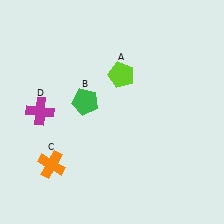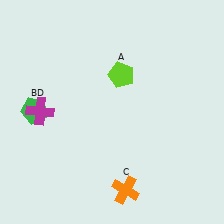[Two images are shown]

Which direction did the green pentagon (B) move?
The green pentagon (B) moved left.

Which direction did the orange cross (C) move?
The orange cross (C) moved right.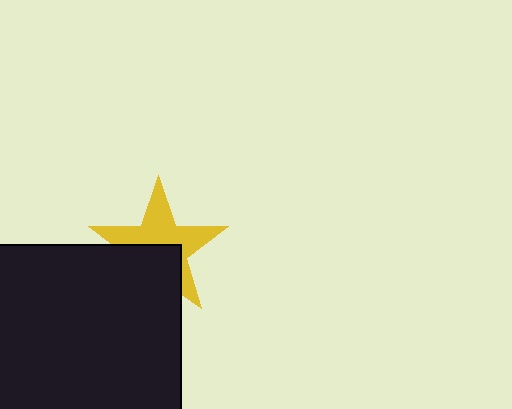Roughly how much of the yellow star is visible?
About half of it is visible (roughly 58%).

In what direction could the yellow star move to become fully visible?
The yellow star could move up. That would shift it out from behind the black rectangle entirely.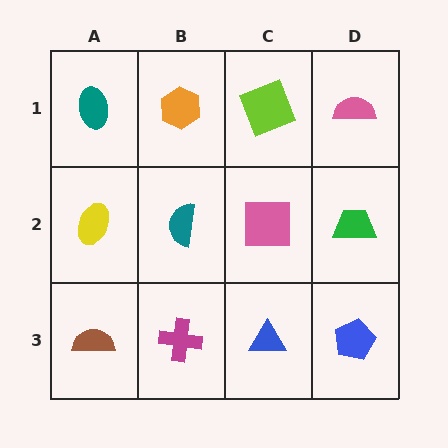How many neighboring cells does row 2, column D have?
3.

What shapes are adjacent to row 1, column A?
A yellow ellipse (row 2, column A), an orange hexagon (row 1, column B).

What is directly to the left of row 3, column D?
A blue triangle.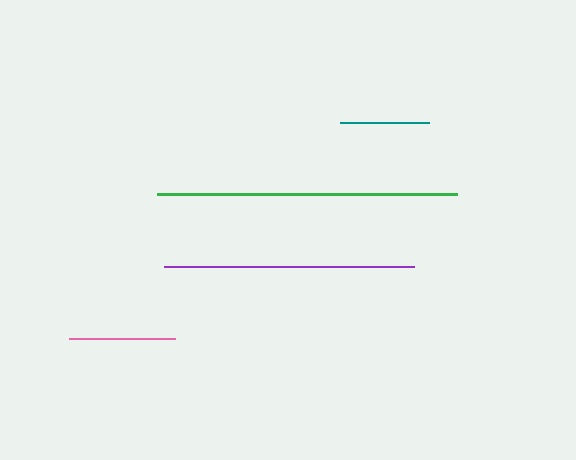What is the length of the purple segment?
The purple segment is approximately 250 pixels long.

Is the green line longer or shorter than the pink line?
The green line is longer than the pink line.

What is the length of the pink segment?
The pink segment is approximately 106 pixels long.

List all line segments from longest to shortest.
From longest to shortest: green, purple, pink, teal.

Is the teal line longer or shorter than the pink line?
The pink line is longer than the teal line.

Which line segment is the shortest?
The teal line is the shortest at approximately 89 pixels.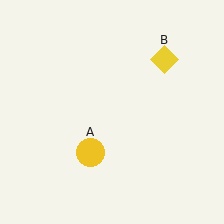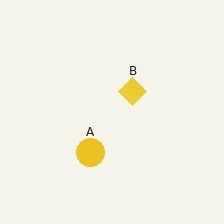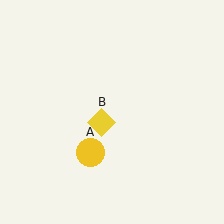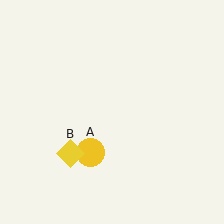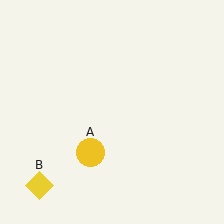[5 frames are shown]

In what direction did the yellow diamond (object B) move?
The yellow diamond (object B) moved down and to the left.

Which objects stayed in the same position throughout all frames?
Yellow circle (object A) remained stationary.